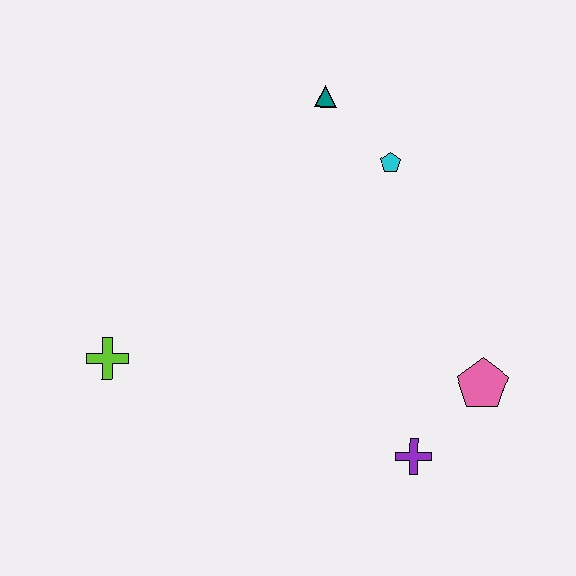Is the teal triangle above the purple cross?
Yes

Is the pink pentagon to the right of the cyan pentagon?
Yes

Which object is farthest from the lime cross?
The pink pentagon is farthest from the lime cross.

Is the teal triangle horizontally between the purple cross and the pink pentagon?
No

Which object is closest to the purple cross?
The pink pentagon is closest to the purple cross.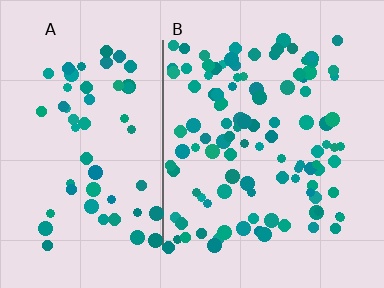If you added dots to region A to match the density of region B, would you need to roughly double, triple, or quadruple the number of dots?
Approximately double.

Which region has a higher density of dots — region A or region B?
B (the right).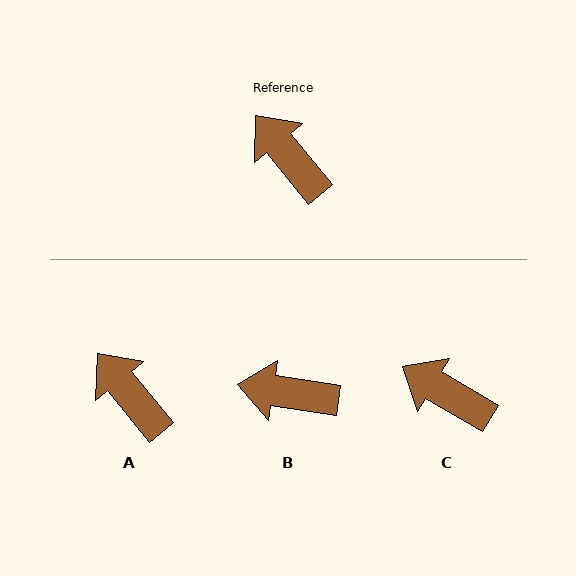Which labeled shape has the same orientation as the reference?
A.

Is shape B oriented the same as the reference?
No, it is off by about 42 degrees.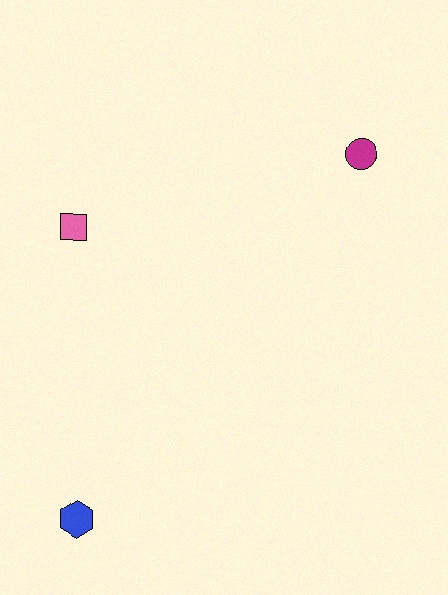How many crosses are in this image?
There are no crosses.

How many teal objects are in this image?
There are no teal objects.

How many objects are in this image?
There are 3 objects.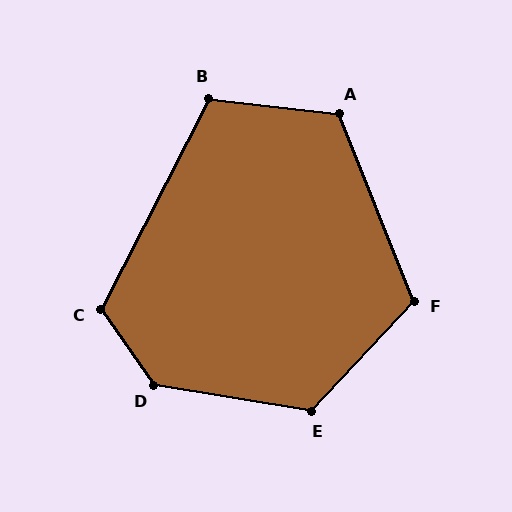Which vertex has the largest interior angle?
D, at approximately 135 degrees.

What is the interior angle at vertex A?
Approximately 119 degrees (obtuse).